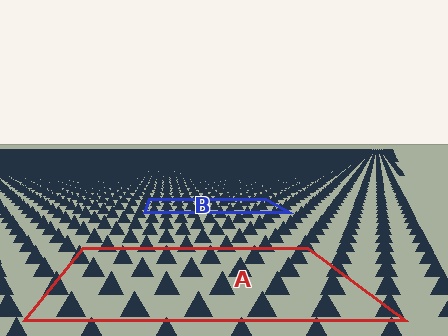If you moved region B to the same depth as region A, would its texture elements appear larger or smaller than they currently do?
They would appear larger. At a closer depth, the same texture elements are projected at a bigger on-screen size.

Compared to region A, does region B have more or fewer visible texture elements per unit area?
Region B has more texture elements per unit area — they are packed more densely because it is farther away.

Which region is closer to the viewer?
Region A is closer. The texture elements there are larger and more spread out.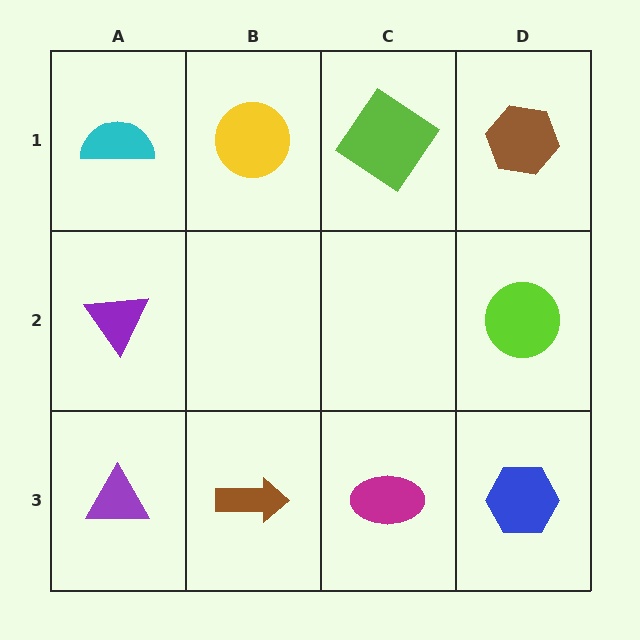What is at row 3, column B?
A brown arrow.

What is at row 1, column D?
A brown hexagon.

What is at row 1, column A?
A cyan semicircle.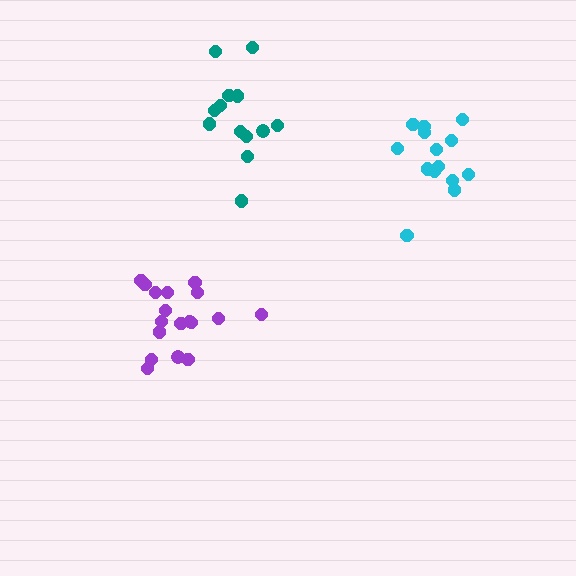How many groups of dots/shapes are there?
There are 3 groups.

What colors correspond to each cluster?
The clusters are colored: teal, purple, cyan.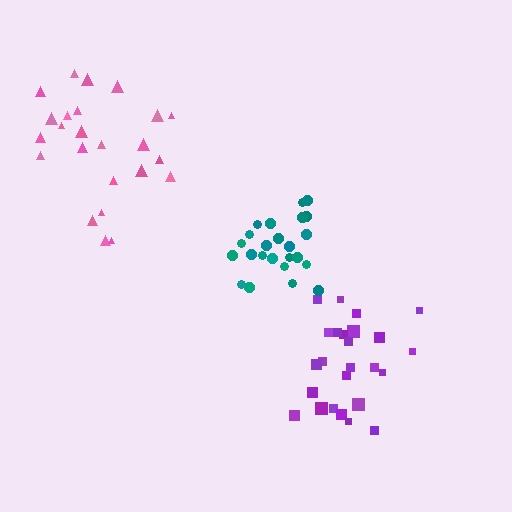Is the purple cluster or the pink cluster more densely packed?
Purple.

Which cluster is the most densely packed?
Teal.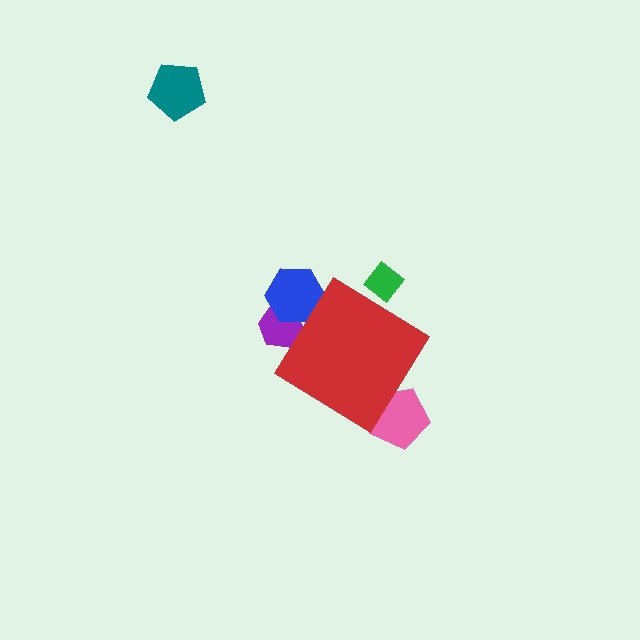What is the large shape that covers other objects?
A red diamond.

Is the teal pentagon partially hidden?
No, the teal pentagon is fully visible.